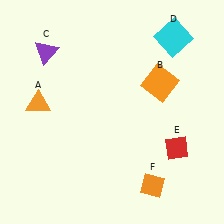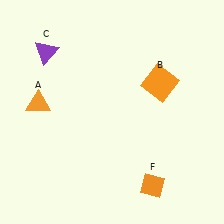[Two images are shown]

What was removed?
The red diamond (E), the cyan square (D) were removed in Image 2.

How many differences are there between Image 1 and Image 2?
There are 2 differences between the two images.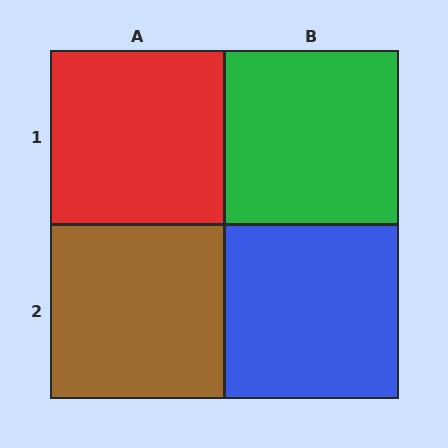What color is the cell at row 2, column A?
Brown.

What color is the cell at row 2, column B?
Blue.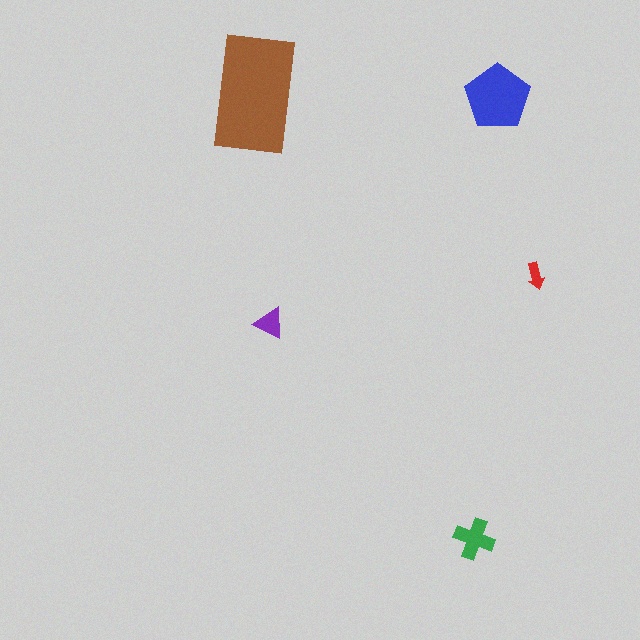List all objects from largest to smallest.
The brown rectangle, the blue pentagon, the green cross, the purple triangle, the red arrow.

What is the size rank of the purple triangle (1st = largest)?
4th.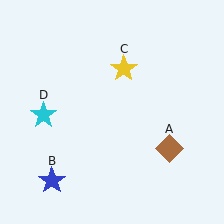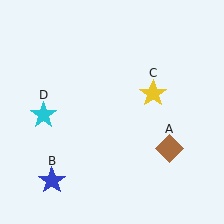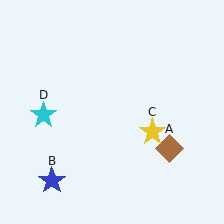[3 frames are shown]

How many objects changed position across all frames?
1 object changed position: yellow star (object C).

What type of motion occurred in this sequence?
The yellow star (object C) rotated clockwise around the center of the scene.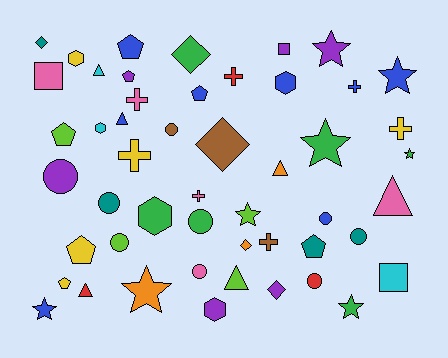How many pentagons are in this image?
There are 7 pentagons.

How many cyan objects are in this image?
There are 3 cyan objects.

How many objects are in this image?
There are 50 objects.